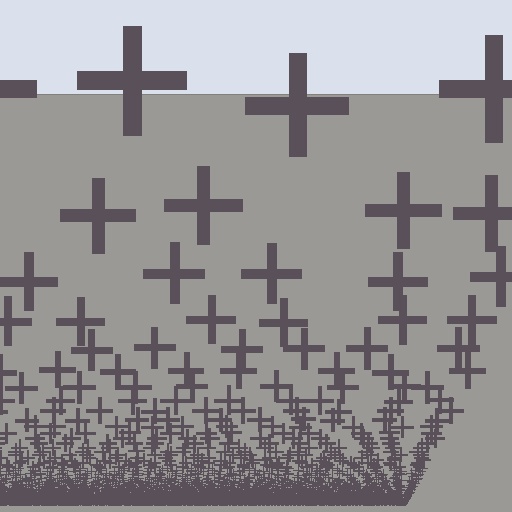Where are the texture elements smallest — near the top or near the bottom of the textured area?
Near the bottom.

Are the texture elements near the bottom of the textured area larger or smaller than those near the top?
Smaller. The gradient is inverted — elements near the bottom are smaller and denser.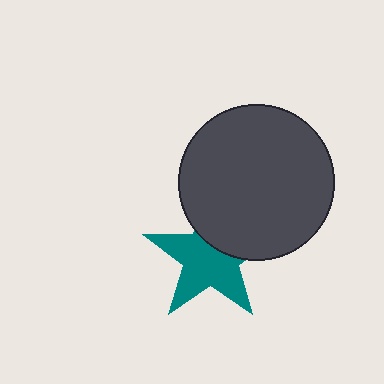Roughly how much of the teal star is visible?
Most of it is visible (roughly 65%).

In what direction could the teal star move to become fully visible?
The teal star could move down. That would shift it out from behind the dark gray circle entirely.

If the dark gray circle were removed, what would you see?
You would see the complete teal star.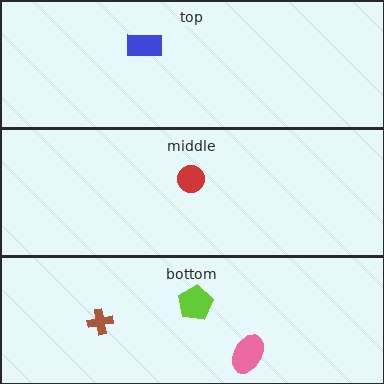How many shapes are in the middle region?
1.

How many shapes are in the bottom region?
3.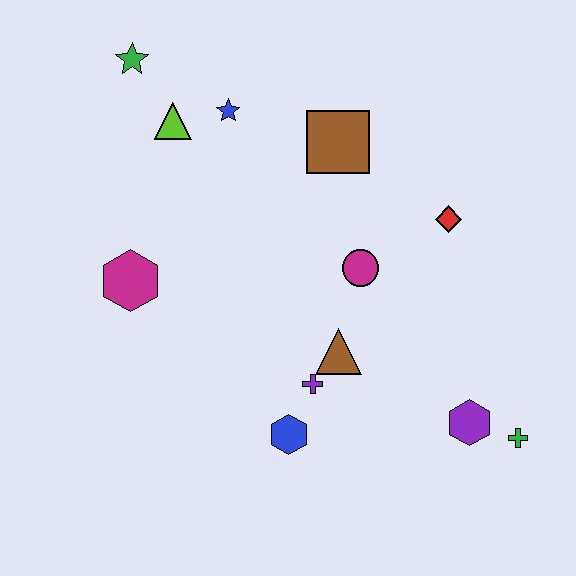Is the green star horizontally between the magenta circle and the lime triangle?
No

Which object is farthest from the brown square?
The green cross is farthest from the brown square.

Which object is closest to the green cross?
The purple hexagon is closest to the green cross.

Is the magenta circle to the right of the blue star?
Yes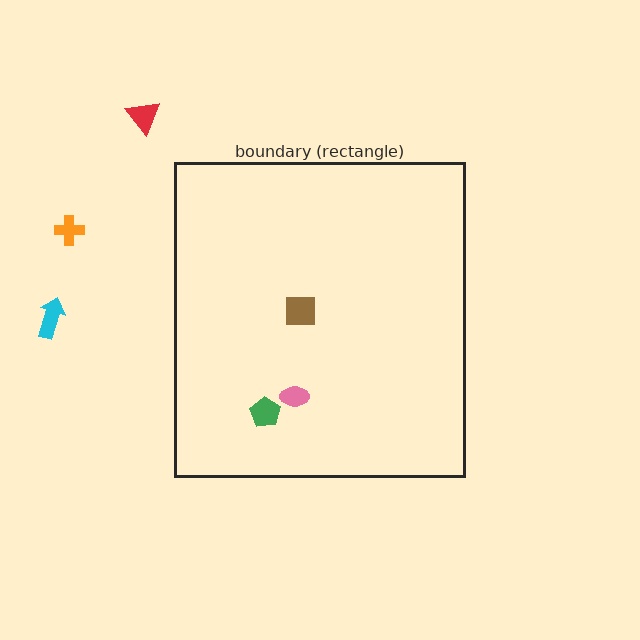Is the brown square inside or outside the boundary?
Inside.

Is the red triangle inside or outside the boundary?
Outside.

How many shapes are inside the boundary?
3 inside, 3 outside.